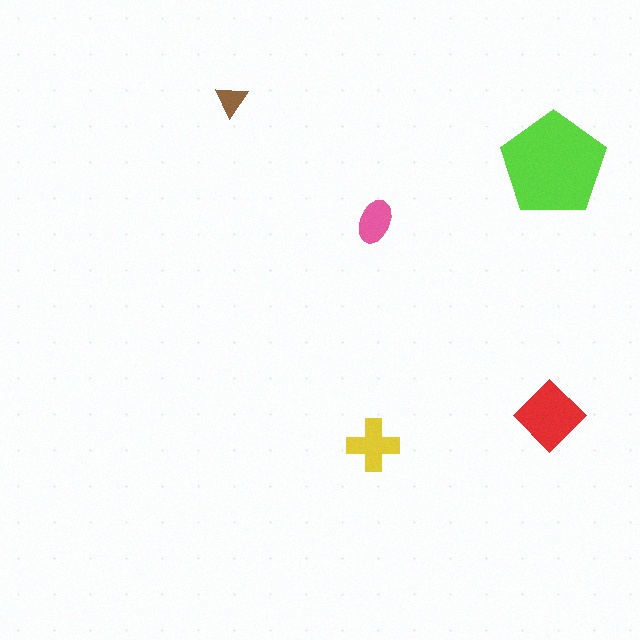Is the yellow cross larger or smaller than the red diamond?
Smaller.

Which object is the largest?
The lime pentagon.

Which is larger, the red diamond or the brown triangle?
The red diamond.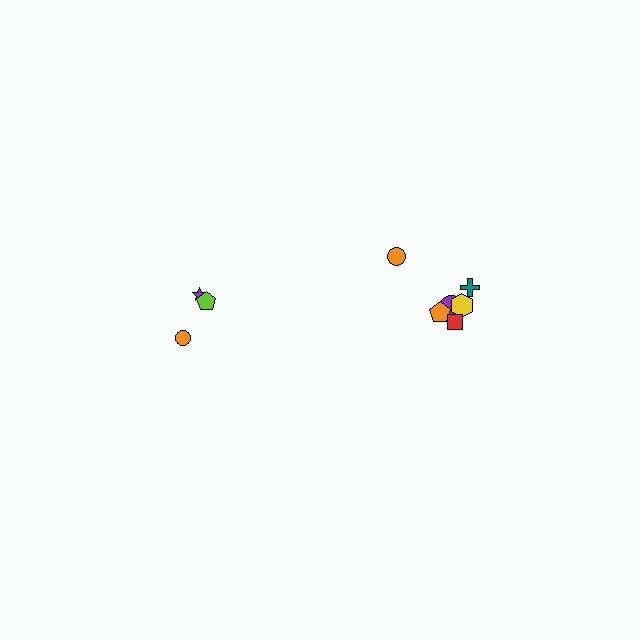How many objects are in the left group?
There are 3 objects.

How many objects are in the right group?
There are 6 objects.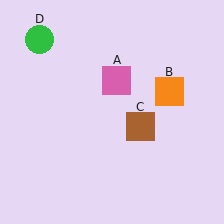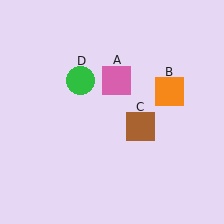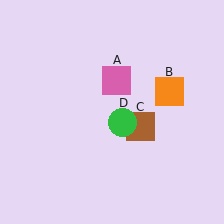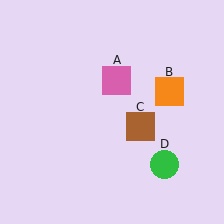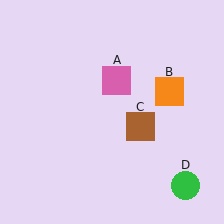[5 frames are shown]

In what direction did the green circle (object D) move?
The green circle (object D) moved down and to the right.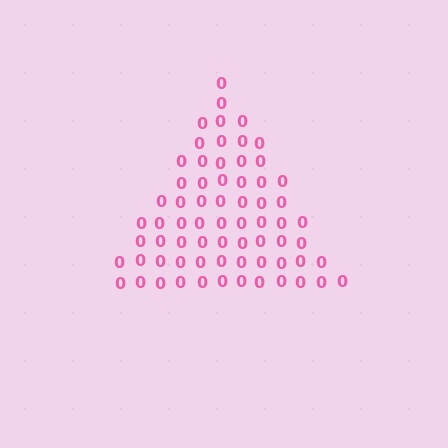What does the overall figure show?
The overall figure shows a triangle.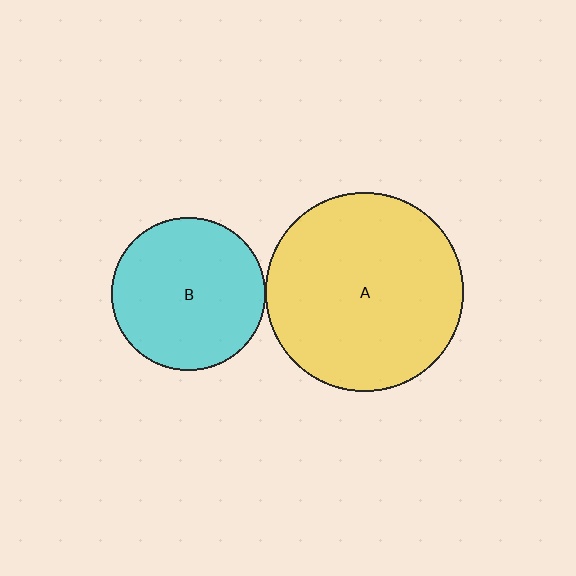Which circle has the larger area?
Circle A (yellow).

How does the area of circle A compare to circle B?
Approximately 1.7 times.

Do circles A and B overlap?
Yes.